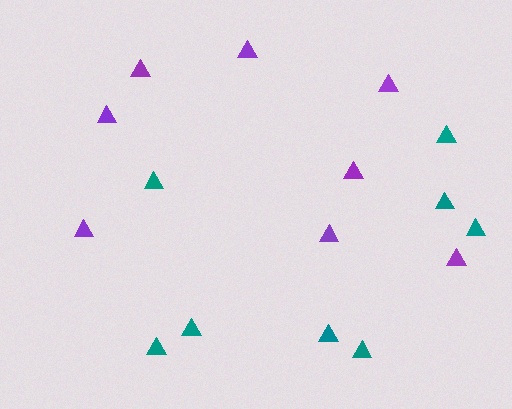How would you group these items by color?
There are 2 groups: one group of purple triangles (8) and one group of teal triangles (8).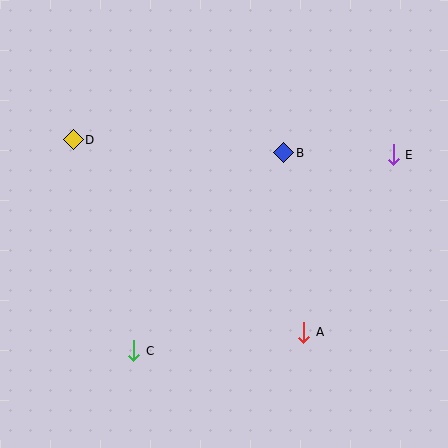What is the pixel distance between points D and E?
The distance between D and E is 321 pixels.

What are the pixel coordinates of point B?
Point B is at (284, 153).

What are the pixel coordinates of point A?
Point A is at (304, 332).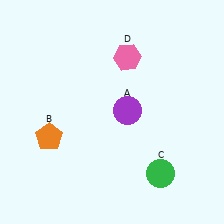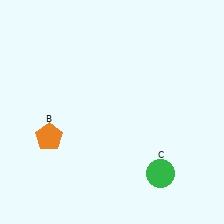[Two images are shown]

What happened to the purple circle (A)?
The purple circle (A) was removed in Image 2. It was in the top-right area of Image 1.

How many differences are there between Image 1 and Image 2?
There are 2 differences between the two images.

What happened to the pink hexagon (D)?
The pink hexagon (D) was removed in Image 2. It was in the top-right area of Image 1.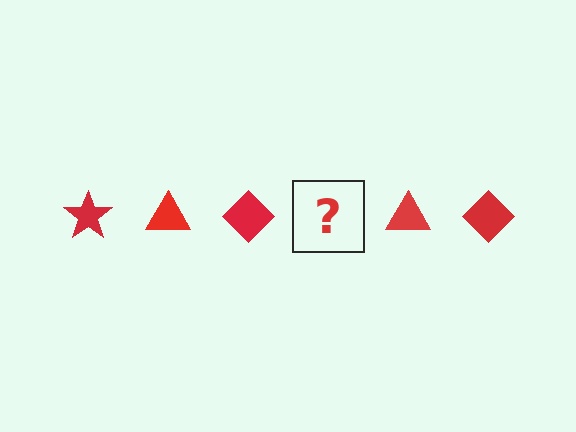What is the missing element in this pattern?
The missing element is a red star.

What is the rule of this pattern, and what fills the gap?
The rule is that the pattern cycles through star, triangle, diamond shapes in red. The gap should be filled with a red star.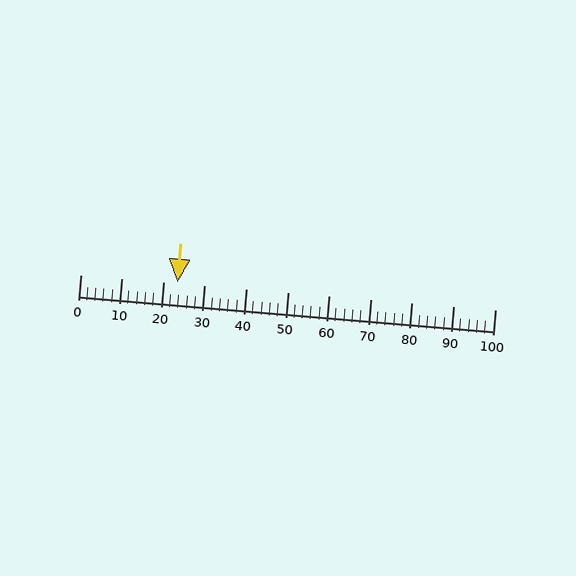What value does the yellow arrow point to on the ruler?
The yellow arrow points to approximately 23.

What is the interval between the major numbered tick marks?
The major tick marks are spaced 10 units apart.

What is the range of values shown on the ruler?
The ruler shows values from 0 to 100.